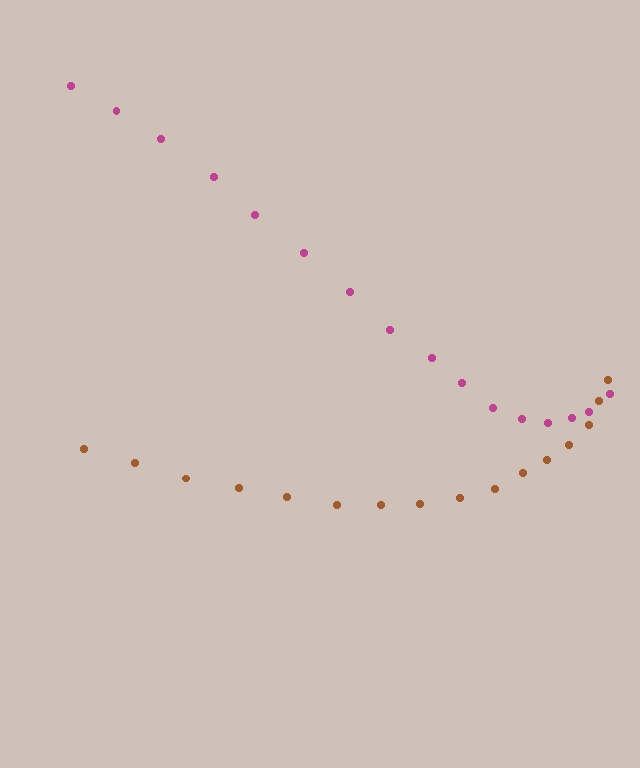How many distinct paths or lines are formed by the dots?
There are 2 distinct paths.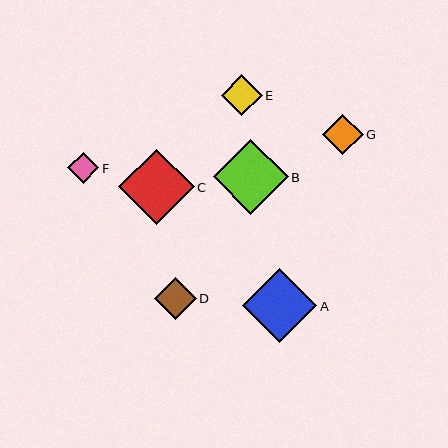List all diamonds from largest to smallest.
From largest to smallest: C, B, A, D, E, G, F.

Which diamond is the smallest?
Diamond F is the smallest with a size of approximately 31 pixels.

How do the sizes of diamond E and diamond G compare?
Diamond E and diamond G are approximately the same size.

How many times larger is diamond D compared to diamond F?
Diamond D is approximately 1.4 times the size of diamond F.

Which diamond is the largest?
Diamond C is the largest with a size of approximately 75 pixels.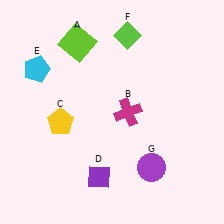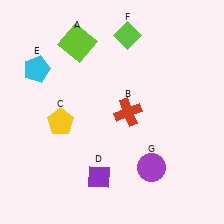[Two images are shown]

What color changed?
The cross (B) changed from magenta in Image 1 to red in Image 2.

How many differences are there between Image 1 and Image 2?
There is 1 difference between the two images.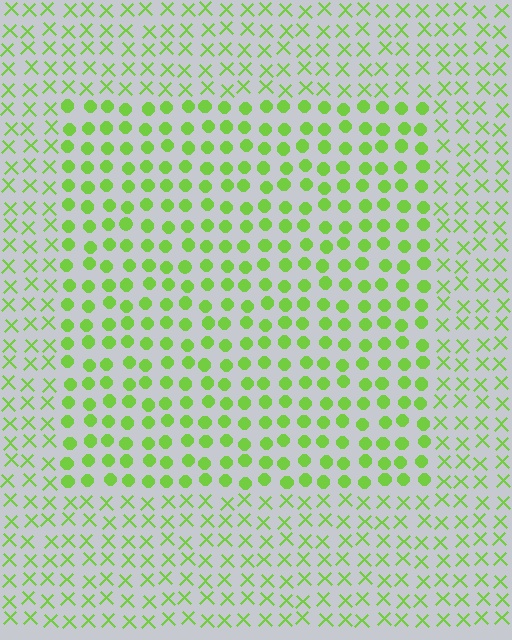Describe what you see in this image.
The image is filled with small lime elements arranged in a uniform grid. A rectangle-shaped region contains circles, while the surrounding area contains X marks. The boundary is defined purely by the change in element shape.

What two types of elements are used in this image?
The image uses circles inside the rectangle region and X marks outside it.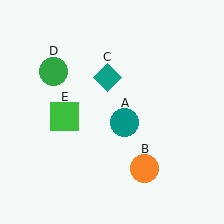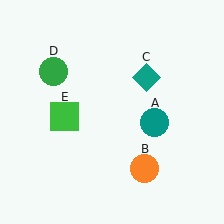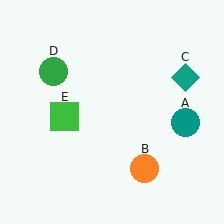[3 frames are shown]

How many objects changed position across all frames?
2 objects changed position: teal circle (object A), teal diamond (object C).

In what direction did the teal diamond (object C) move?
The teal diamond (object C) moved right.